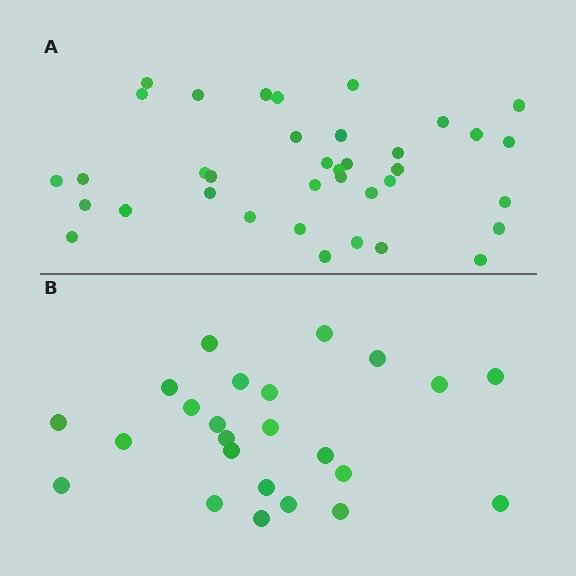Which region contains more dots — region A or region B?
Region A (the top region) has more dots.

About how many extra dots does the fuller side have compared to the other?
Region A has approximately 15 more dots than region B.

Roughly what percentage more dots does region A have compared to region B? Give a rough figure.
About 55% more.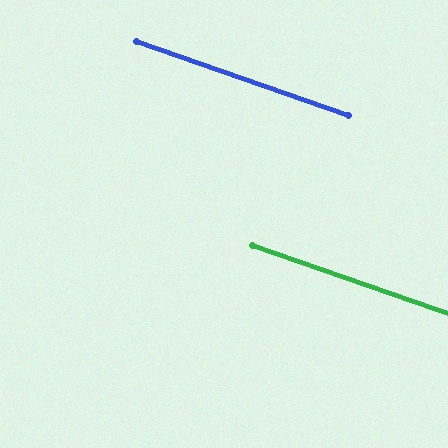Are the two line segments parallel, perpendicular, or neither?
Parallel — their directions differ by only 0.0°.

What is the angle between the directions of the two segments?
Approximately 0 degrees.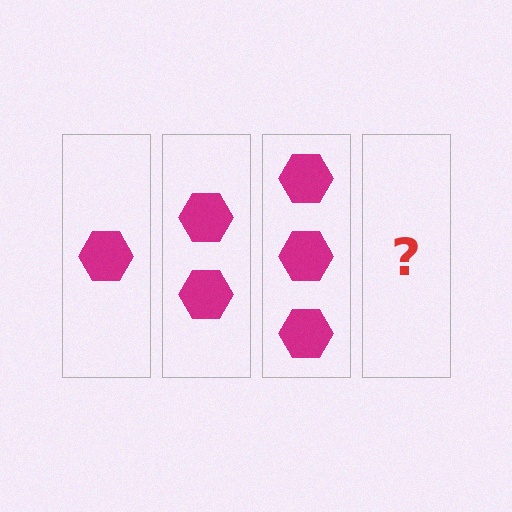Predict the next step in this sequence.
The next step is 4 hexagons.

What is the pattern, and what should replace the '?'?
The pattern is that each step adds one more hexagon. The '?' should be 4 hexagons.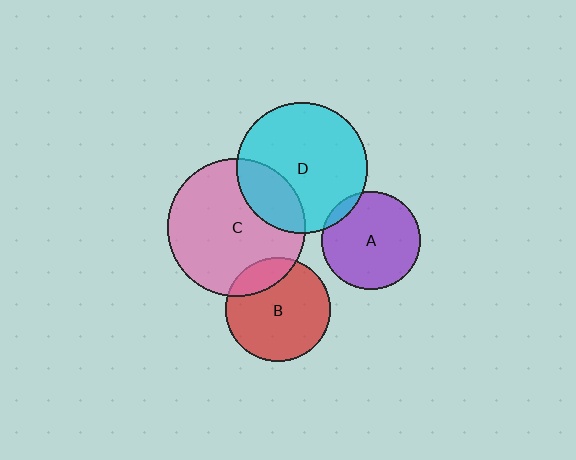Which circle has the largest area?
Circle C (pink).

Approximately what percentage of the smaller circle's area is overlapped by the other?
Approximately 25%.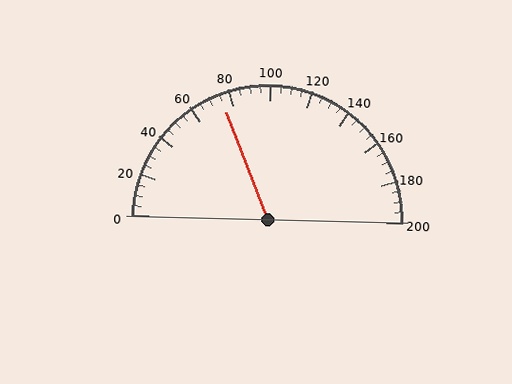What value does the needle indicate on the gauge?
The needle indicates approximately 75.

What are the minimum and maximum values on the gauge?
The gauge ranges from 0 to 200.